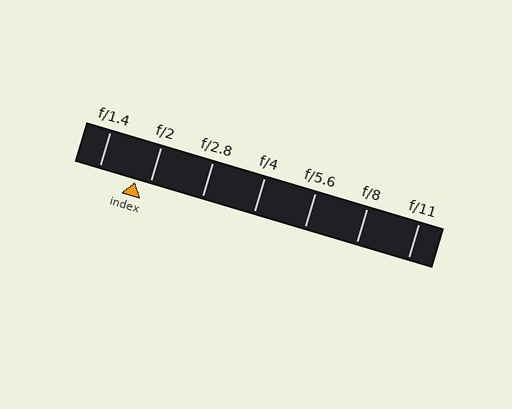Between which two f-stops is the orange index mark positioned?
The index mark is between f/1.4 and f/2.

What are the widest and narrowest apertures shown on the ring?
The widest aperture shown is f/1.4 and the narrowest is f/11.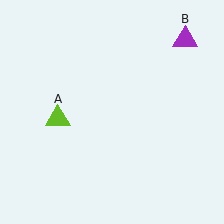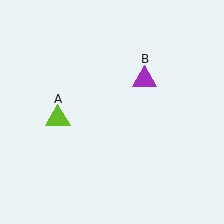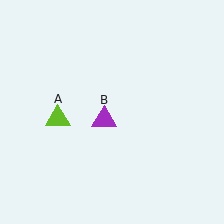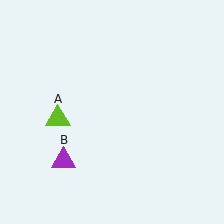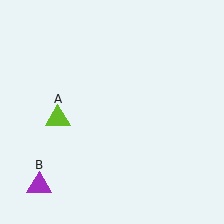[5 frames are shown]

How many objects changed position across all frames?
1 object changed position: purple triangle (object B).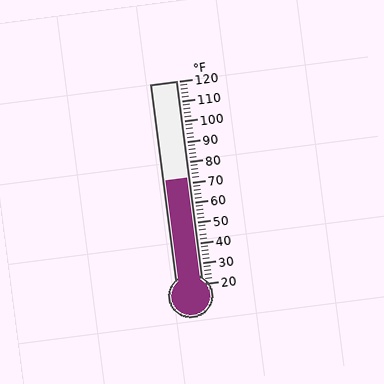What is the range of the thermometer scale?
The thermometer scale ranges from 20°F to 120°F.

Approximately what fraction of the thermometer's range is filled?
The thermometer is filled to approximately 50% of its range.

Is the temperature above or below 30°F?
The temperature is above 30°F.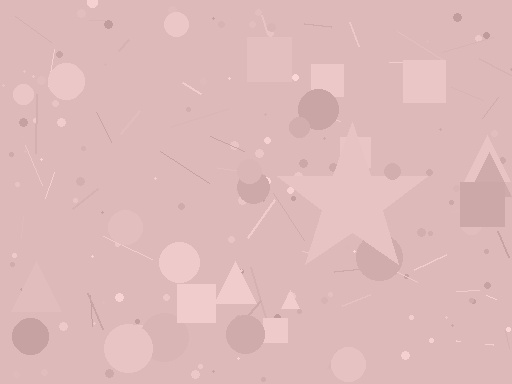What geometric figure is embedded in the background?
A star is embedded in the background.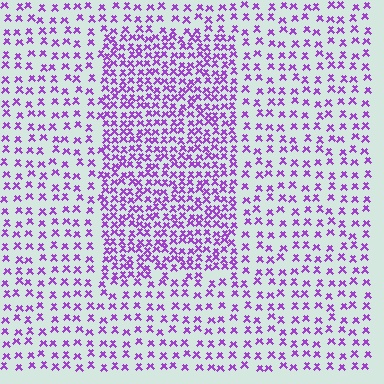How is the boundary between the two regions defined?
The boundary is defined by a change in element density (approximately 2.0x ratio). All elements are the same color, size, and shape.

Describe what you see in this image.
The image contains small purple elements arranged at two different densities. A rectangle-shaped region is visible where the elements are more densely packed than the surrounding area.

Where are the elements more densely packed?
The elements are more densely packed inside the rectangle boundary.